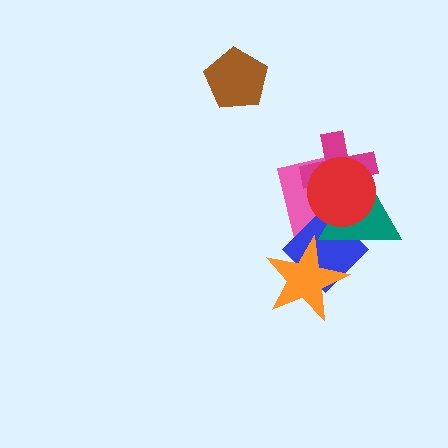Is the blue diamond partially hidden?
Yes, it is partially covered by another shape.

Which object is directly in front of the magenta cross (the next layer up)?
The teal triangle is directly in front of the magenta cross.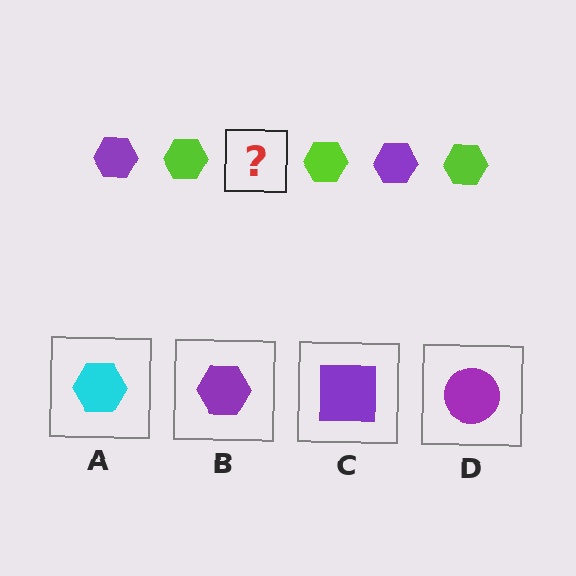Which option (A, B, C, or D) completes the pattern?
B.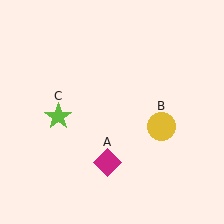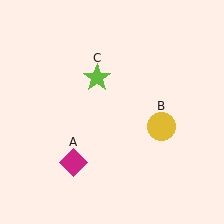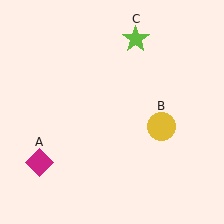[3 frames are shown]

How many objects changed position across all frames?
2 objects changed position: magenta diamond (object A), lime star (object C).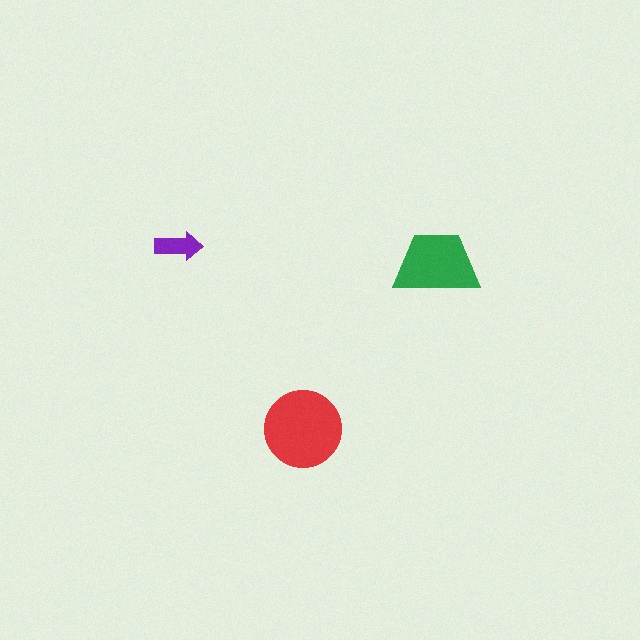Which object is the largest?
The red circle.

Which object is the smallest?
The purple arrow.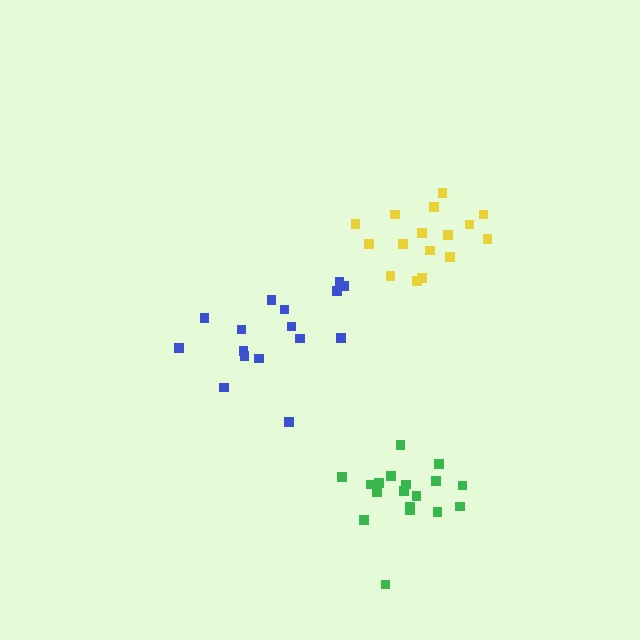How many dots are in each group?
Group 1: 16 dots, Group 2: 16 dots, Group 3: 18 dots (50 total).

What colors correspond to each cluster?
The clusters are colored: blue, yellow, green.